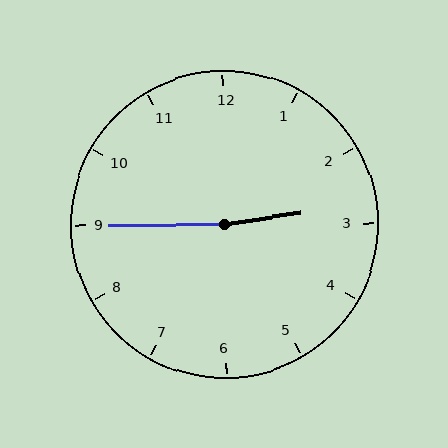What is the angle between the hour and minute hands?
Approximately 172 degrees.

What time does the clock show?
2:45.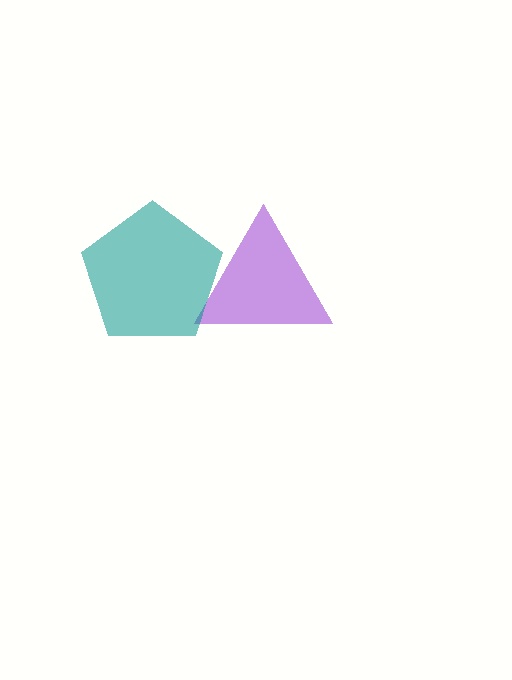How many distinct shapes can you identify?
There are 2 distinct shapes: a purple triangle, a teal pentagon.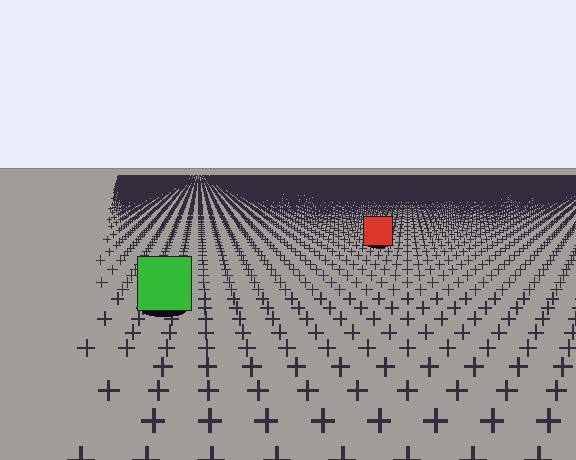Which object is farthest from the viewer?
The red square is farthest from the viewer. It appears smaller and the ground texture around it is denser.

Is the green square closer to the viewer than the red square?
Yes. The green square is closer — you can tell from the texture gradient: the ground texture is coarser near it.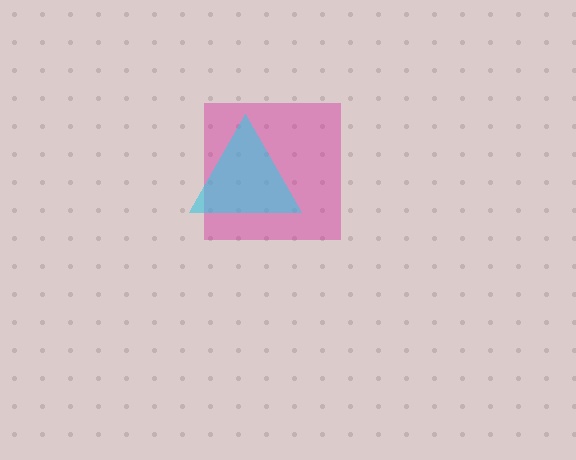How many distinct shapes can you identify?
There are 2 distinct shapes: a magenta square, a cyan triangle.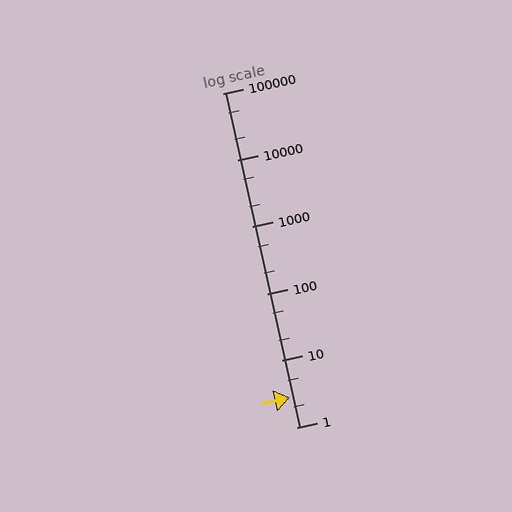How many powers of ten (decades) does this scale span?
The scale spans 5 decades, from 1 to 100000.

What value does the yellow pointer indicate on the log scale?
The pointer indicates approximately 2.8.